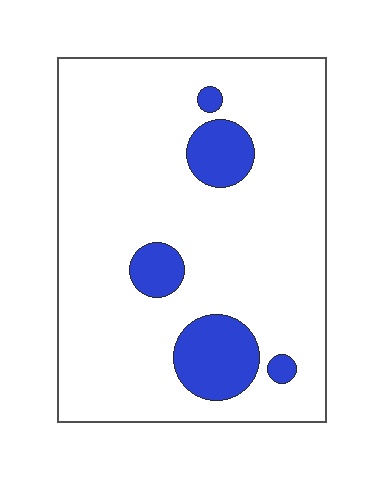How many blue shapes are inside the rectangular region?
5.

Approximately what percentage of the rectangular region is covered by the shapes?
Approximately 15%.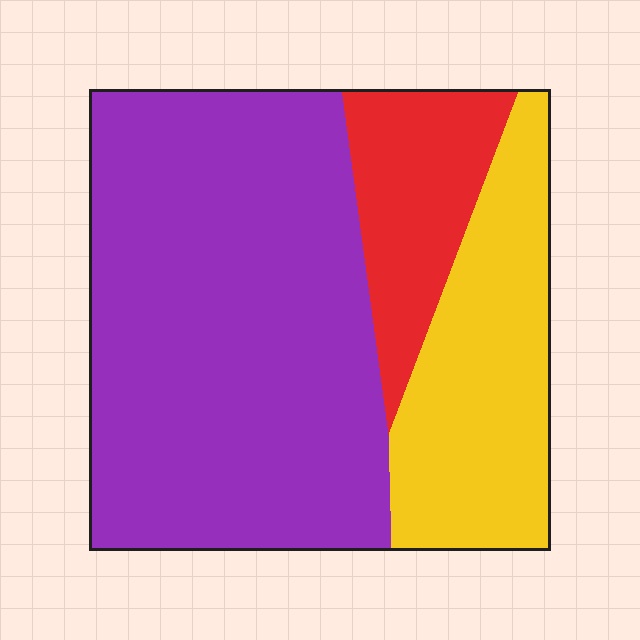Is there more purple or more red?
Purple.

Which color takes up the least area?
Red, at roughly 15%.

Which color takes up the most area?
Purple, at roughly 60%.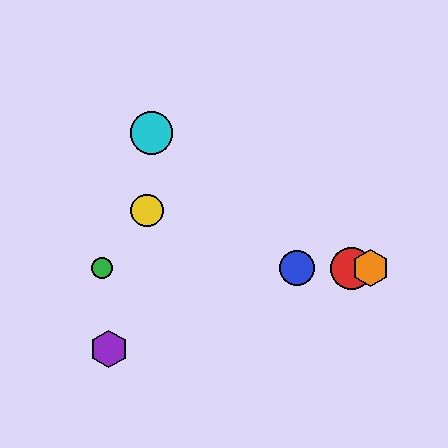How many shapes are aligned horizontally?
4 shapes (the red circle, the blue circle, the green circle, the orange hexagon) are aligned horizontally.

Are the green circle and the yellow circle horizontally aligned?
No, the green circle is at y≈268 and the yellow circle is at y≈210.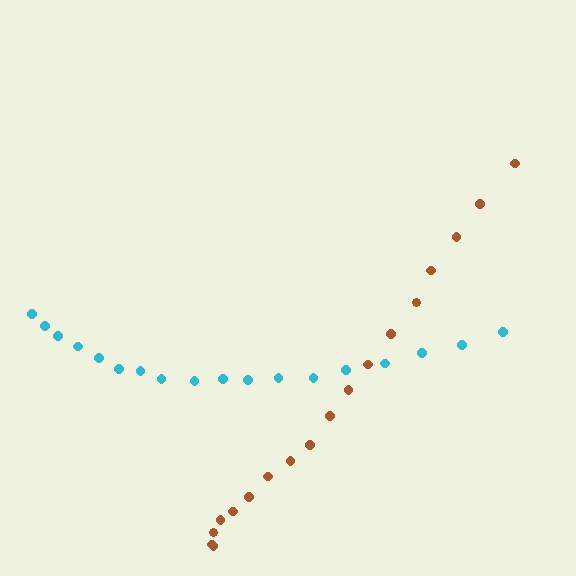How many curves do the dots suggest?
There are 2 distinct paths.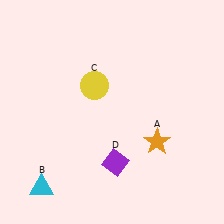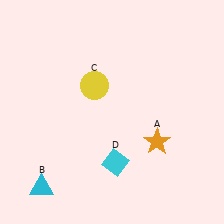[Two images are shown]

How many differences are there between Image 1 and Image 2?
There is 1 difference between the two images.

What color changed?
The diamond (D) changed from purple in Image 1 to cyan in Image 2.